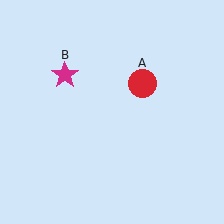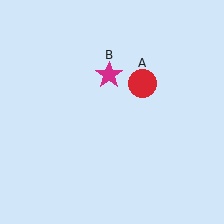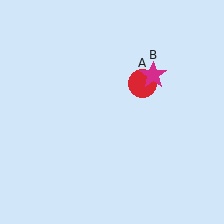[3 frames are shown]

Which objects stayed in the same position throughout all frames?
Red circle (object A) remained stationary.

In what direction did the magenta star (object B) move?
The magenta star (object B) moved right.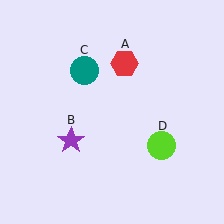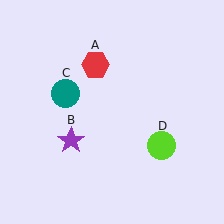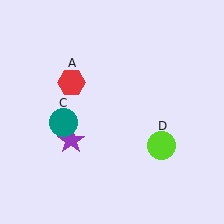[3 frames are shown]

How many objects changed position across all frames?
2 objects changed position: red hexagon (object A), teal circle (object C).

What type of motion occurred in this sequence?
The red hexagon (object A), teal circle (object C) rotated counterclockwise around the center of the scene.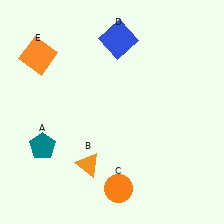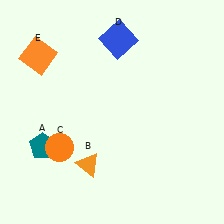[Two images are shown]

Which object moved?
The orange circle (C) moved left.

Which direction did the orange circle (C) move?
The orange circle (C) moved left.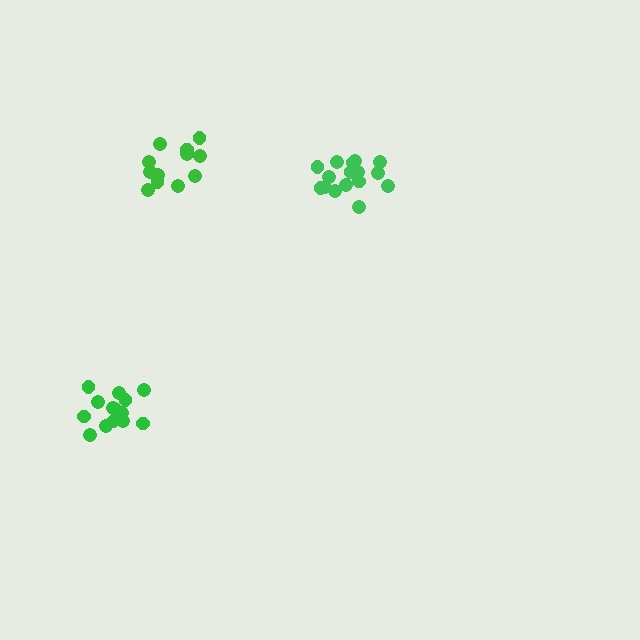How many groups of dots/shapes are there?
There are 3 groups.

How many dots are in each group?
Group 1: 16 dots, Group 2: 14 dots, Group 3: 12 dots (42 total).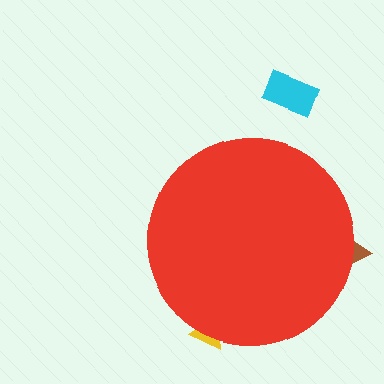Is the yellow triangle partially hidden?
Yes, the yellow triangle is partially hidden behind the red circle.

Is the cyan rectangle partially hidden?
No, the cyan rectangle is fully visible.